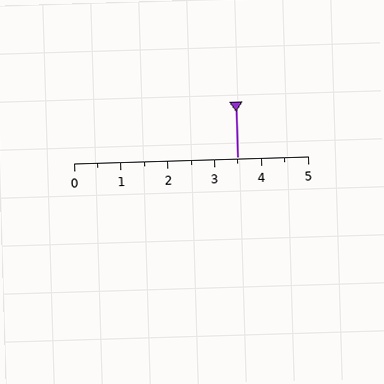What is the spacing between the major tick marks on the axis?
The major ticks are spaced 1 apart.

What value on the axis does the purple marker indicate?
The marker indicates approximately 3.5.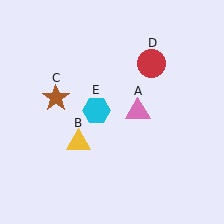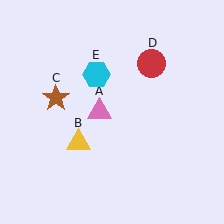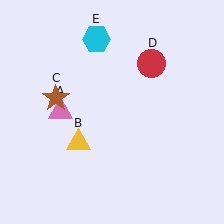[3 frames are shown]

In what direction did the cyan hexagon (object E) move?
The cyan hexagon (object E) moved up.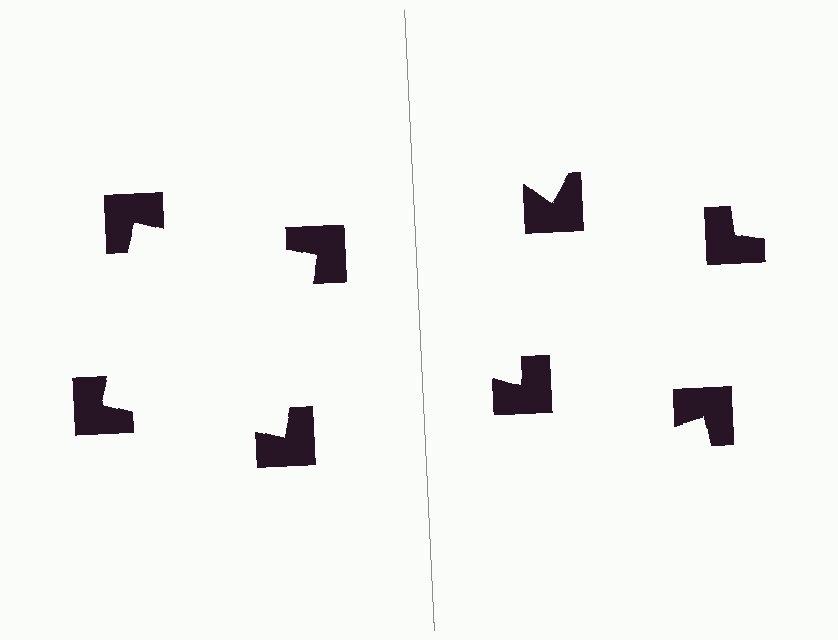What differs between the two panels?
The notched squares are positioned identically on both sides; only the wedge orientations differ. On the left they align to a square; on the right they are misaligned.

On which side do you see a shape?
An illusory square appears on the left side. On the right side the wedge cuts are rotated, so no coherent shape forms.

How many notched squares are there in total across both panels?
8 — 4 on each side.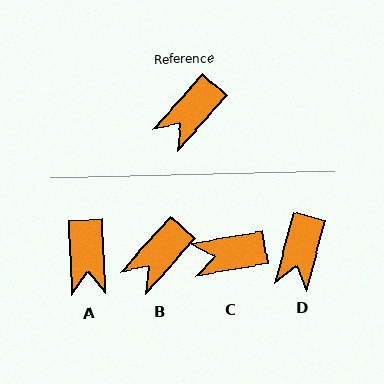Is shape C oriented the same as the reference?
No, it is off by about 39 degrees.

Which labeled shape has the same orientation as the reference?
B.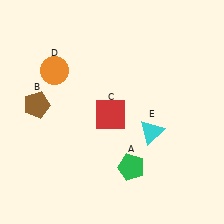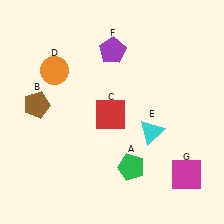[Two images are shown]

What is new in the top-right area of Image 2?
A purple pentagon (F) was added in the top-right area of Image 2.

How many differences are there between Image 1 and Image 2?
There are 2 differences between the two images.